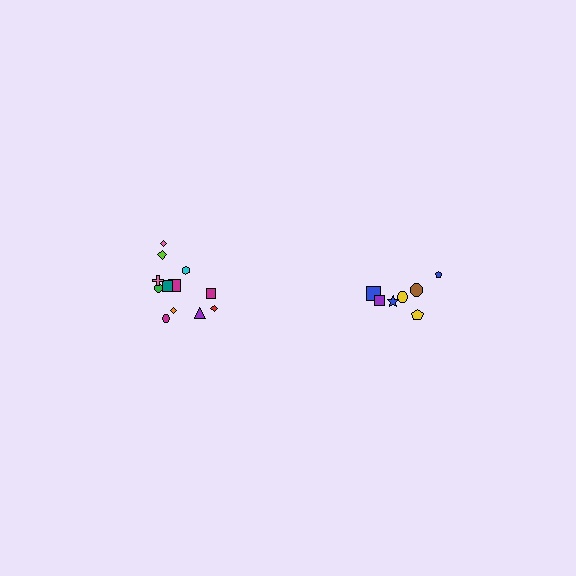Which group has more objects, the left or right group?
The left group.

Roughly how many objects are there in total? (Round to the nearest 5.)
Roughly 20 objects in total.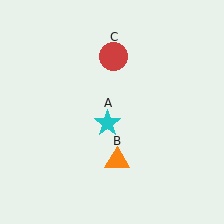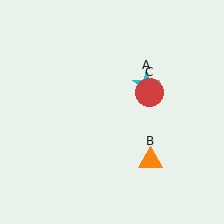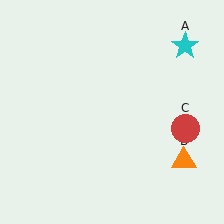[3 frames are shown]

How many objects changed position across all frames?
3 objects changed position: cyan star (object A), orange triangle (object B), red circle (object C).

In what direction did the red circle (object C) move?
The red circle (object C) moved down and to the right.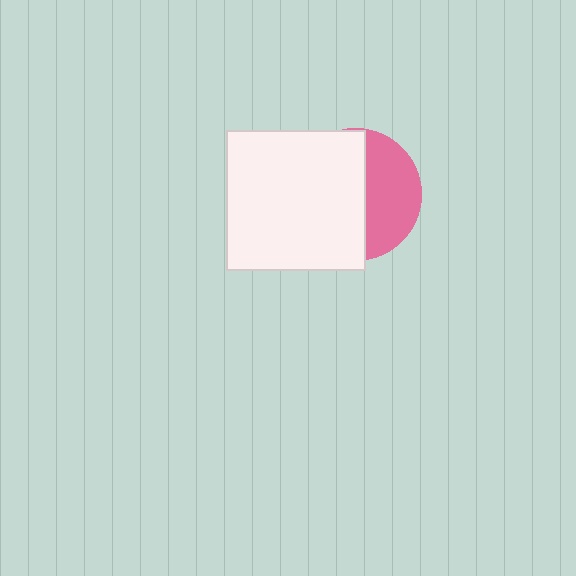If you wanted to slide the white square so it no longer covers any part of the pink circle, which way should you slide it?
Slide it left — that is the most direct way to separate the two shapes.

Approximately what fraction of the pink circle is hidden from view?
Roughly 59% of the pink circle is hidden behind the white square.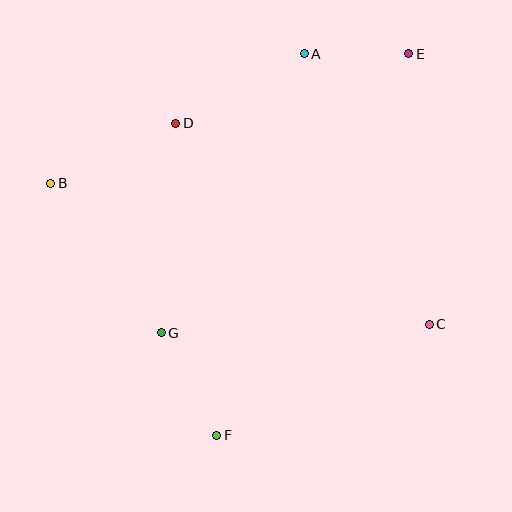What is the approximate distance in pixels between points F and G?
The distance between F and G is approximately 117 pixels.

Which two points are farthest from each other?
Points E and F are farthest from each other.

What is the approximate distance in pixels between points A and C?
The distance between A and C is approximately 298 pixels.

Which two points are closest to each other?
Points A and E are closest to each other.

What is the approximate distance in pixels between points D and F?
The distance between D and F is approximately 315 pixels.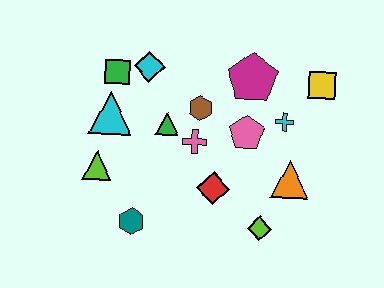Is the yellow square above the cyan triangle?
Yes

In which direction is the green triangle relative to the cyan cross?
The green triangle is to the left of the cyan cross.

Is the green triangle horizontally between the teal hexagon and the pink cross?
Yes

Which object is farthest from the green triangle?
The yellow square is farthest from the green triangle.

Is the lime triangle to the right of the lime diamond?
No